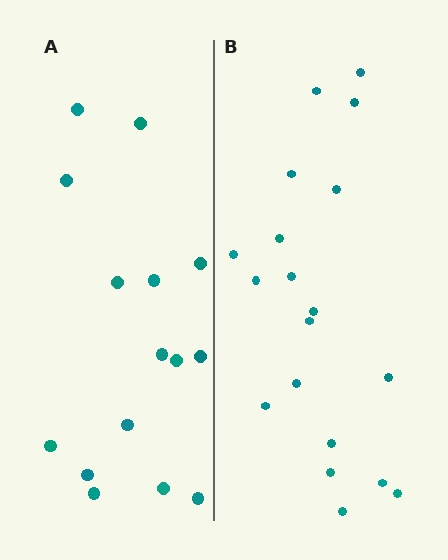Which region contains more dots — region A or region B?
Region B (the right region) has more dots.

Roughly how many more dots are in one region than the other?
Region B has about 4 more dots than region A.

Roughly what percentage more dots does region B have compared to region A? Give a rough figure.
About 25% more.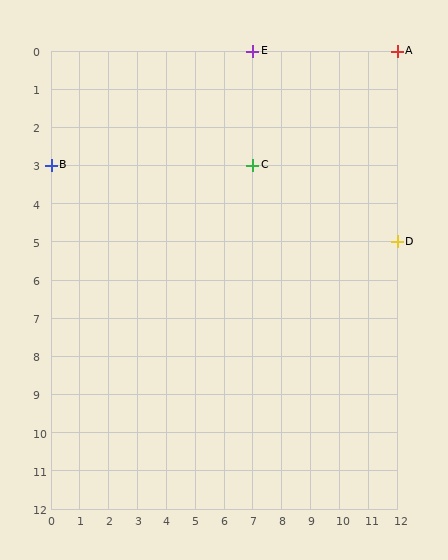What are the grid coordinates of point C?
Point C is at grid coordinates (7, 3).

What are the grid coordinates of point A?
Point A is at grid coordinates (12, 0).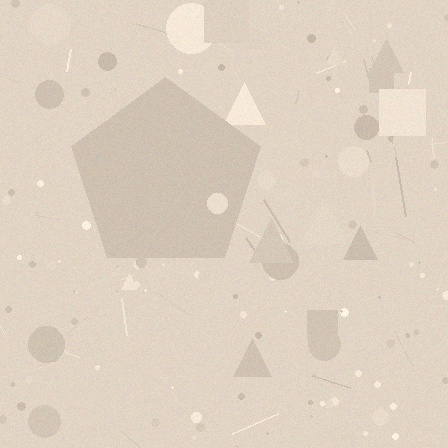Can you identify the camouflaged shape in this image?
The camouflaged shape is a pentagon.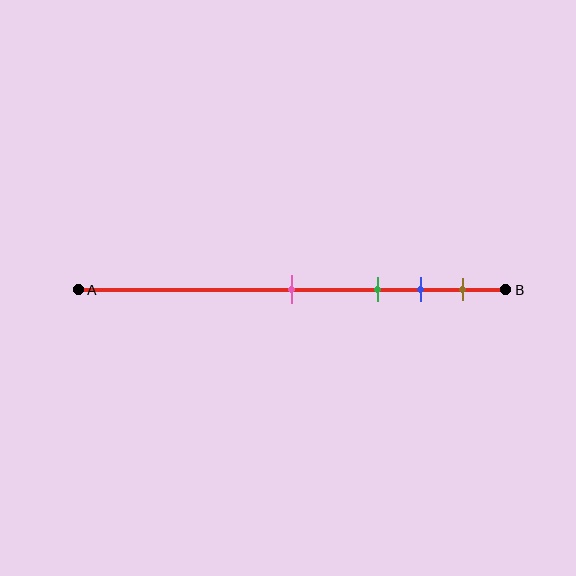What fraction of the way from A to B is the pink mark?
The pink mark is approximately 50% (0.5) of the way from A to B.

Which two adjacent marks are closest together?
The blue and brown marks are the closest adjacent pair.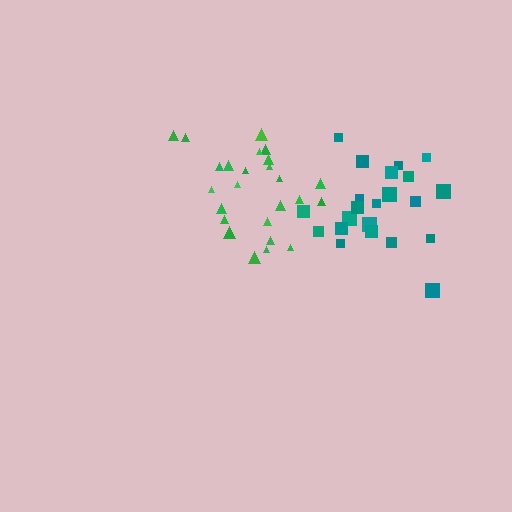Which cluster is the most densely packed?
Green.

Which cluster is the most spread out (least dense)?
Teal.